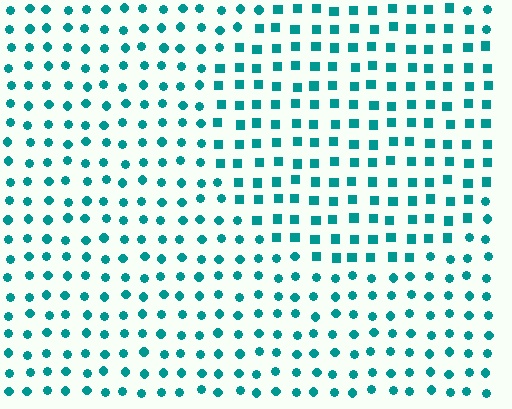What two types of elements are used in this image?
The image uses squares inside the circle region and circles outside it.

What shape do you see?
I see a circle.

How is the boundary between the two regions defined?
The boundary is defined by a change in element shape: squares inside vs. circles outside. All elements share the same color and spacing.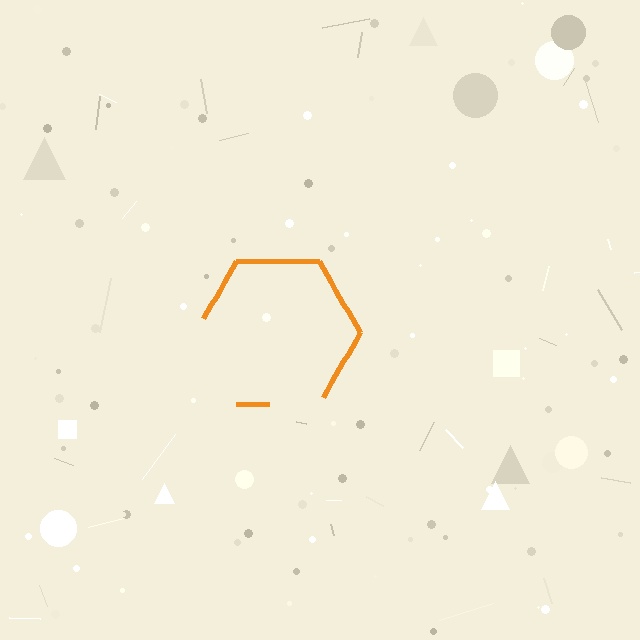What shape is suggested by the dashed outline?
The dashed outline suggests a hexagon.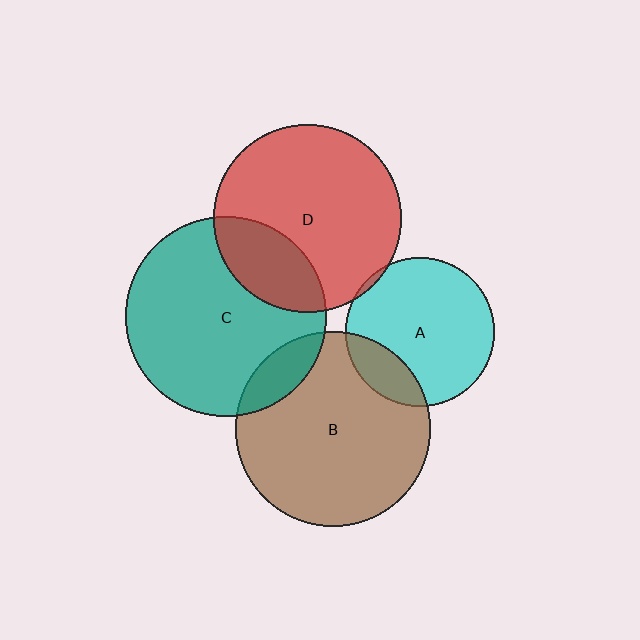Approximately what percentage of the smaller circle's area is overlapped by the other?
Approximately 20%.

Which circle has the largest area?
Circle C (teal).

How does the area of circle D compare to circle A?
Approximately 1.6 times.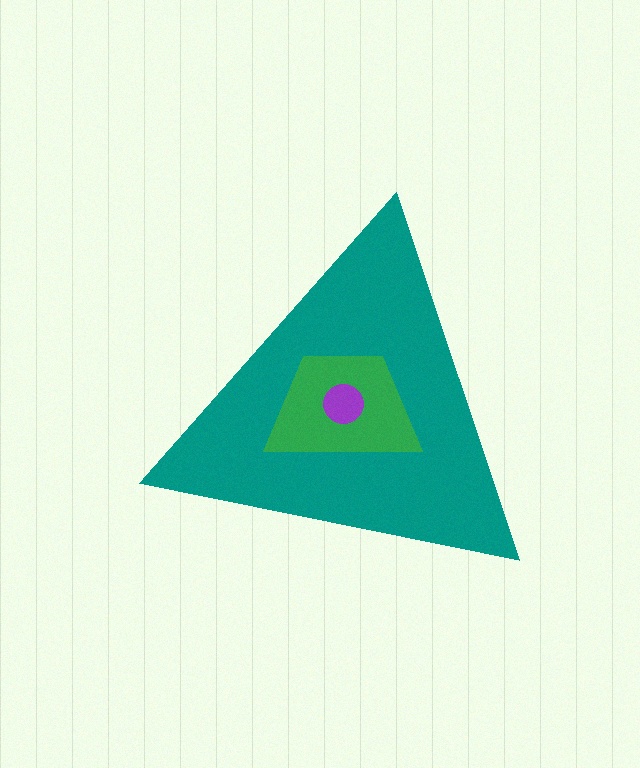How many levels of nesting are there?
3.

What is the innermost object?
The purple circle.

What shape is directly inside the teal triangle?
The green trapezoid.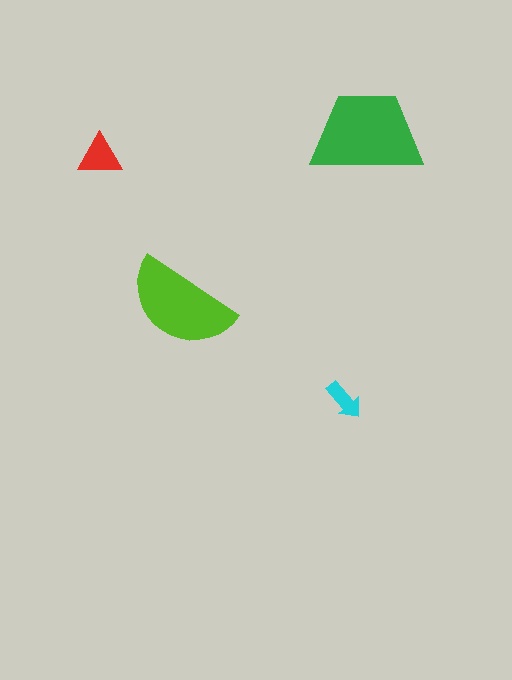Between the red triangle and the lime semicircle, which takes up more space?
The lime semicircle.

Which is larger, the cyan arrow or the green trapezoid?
The green trapezoid.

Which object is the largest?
The green trapezoid.